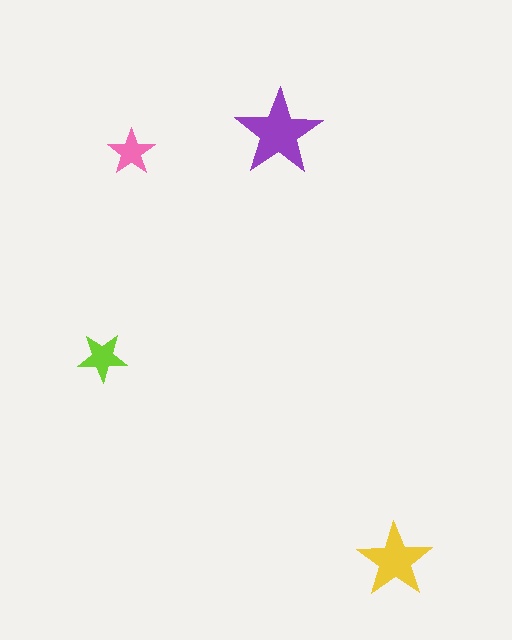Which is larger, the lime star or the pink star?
The lime one.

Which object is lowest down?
The yellow star is bottommost.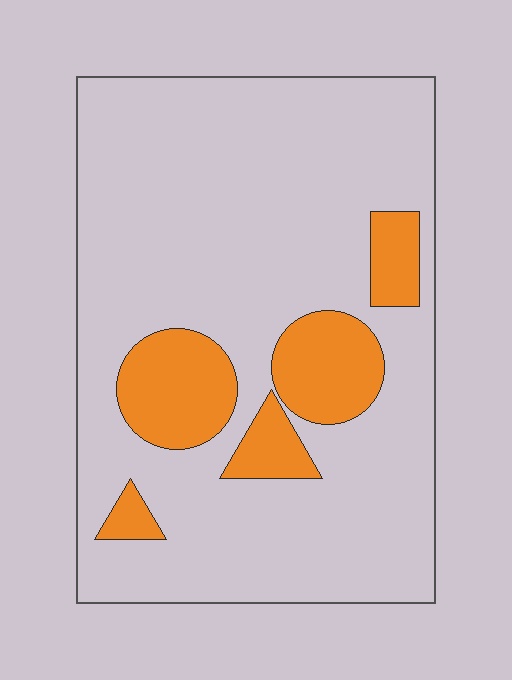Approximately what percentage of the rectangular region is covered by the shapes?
Approximately 20%.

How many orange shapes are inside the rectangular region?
5.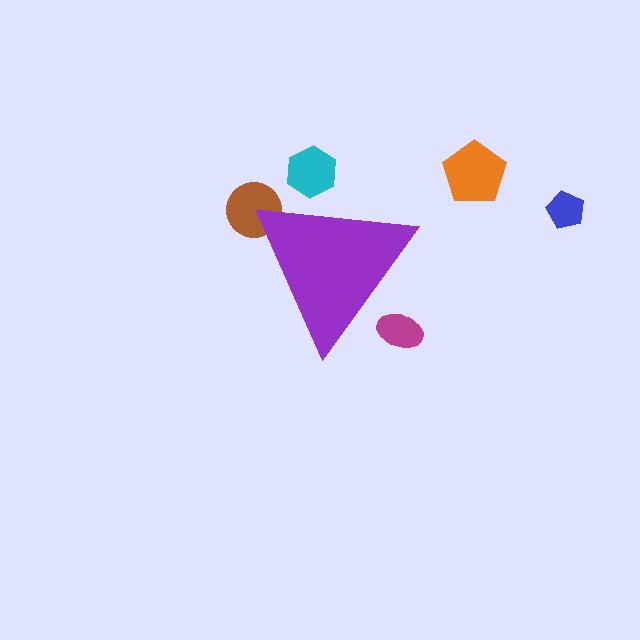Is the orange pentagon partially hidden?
No, the orange pentagon is fully visible.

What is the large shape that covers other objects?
A purple triangle.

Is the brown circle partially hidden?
Yes, the brown circle is partially hidden behind the purple triangle.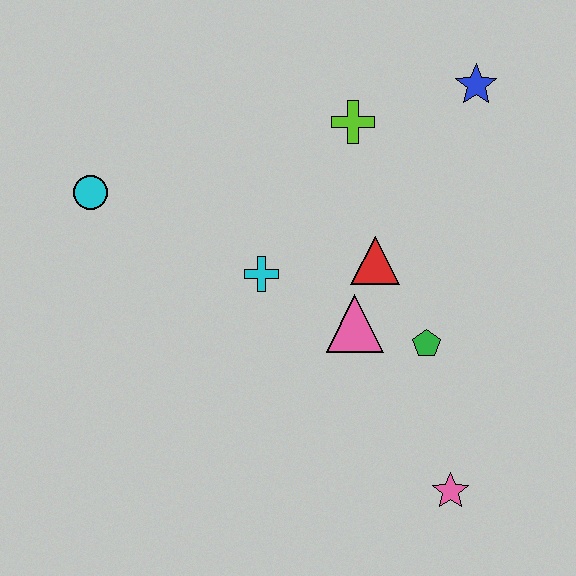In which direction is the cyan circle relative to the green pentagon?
The cyan circle is to the left of the green pentagon.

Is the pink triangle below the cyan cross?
Yes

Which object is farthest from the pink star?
The cyan circle is farthest from the pink star.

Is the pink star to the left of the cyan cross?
No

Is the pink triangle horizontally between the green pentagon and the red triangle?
No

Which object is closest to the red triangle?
The pink triangle is closest to the red triangle.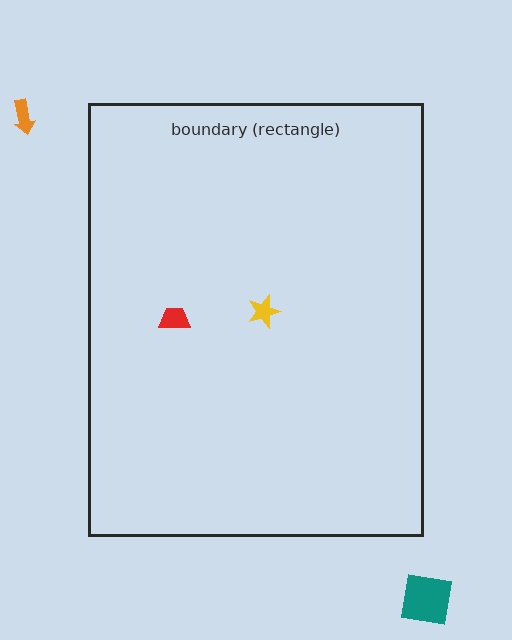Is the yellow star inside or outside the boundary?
Inside.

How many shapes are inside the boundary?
2 inside, 2 outside.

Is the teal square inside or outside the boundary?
Outside.